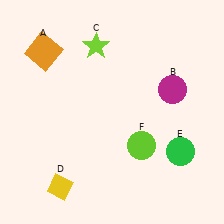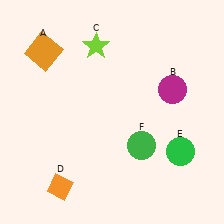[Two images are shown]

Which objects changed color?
D changed from yellow to orange. F changed from lime to green.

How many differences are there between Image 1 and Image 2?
There are 2 differences between the two images.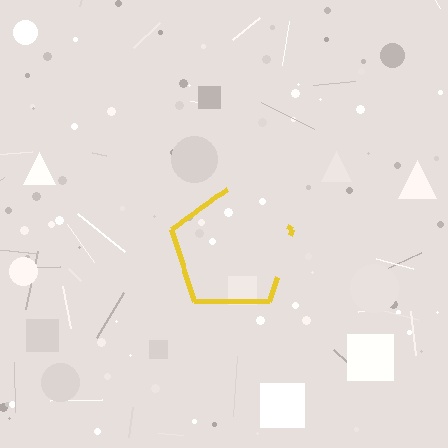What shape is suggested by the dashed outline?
The dashed outline suggests a pentagon.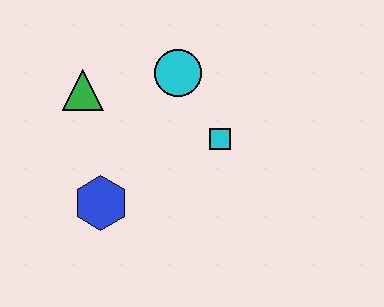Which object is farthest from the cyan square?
The green triangle is farthest from the cyan square.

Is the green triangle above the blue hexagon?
Yes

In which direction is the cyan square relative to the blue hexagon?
The cyan square is to the right of the blue hexagon.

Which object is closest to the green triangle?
The cyan circle is closest to the green triangle.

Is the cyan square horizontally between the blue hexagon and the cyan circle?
No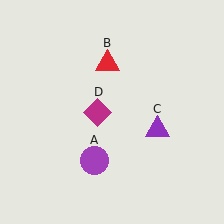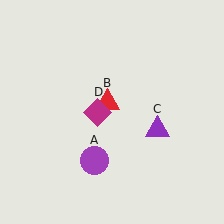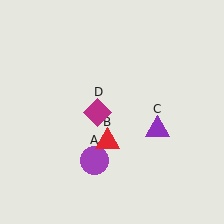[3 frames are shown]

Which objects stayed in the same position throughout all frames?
Purple circle (object A) and purple triangle (object C) and magenta diamond (object D) remained stationary.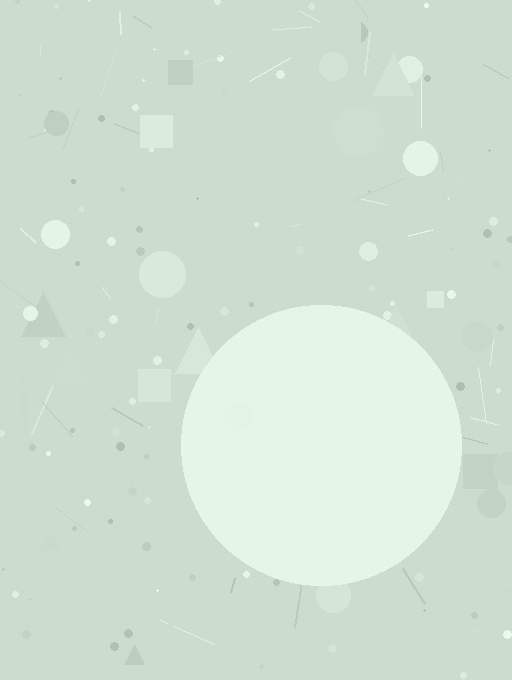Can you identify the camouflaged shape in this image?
The camouflaged shape is a circle.